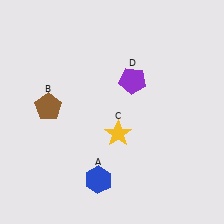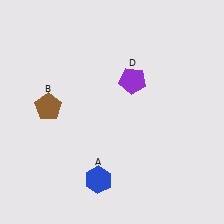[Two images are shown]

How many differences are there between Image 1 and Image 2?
There is 1 difference between the two images.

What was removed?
The yellow star (C) was removed in Image 2.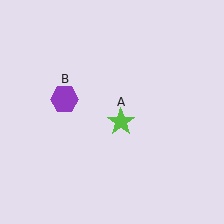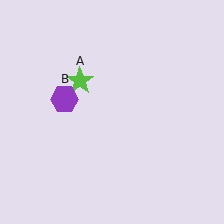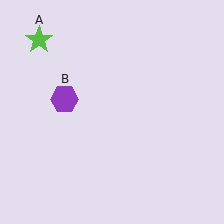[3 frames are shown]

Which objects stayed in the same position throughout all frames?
Purple hexagon (object B) remained stationary.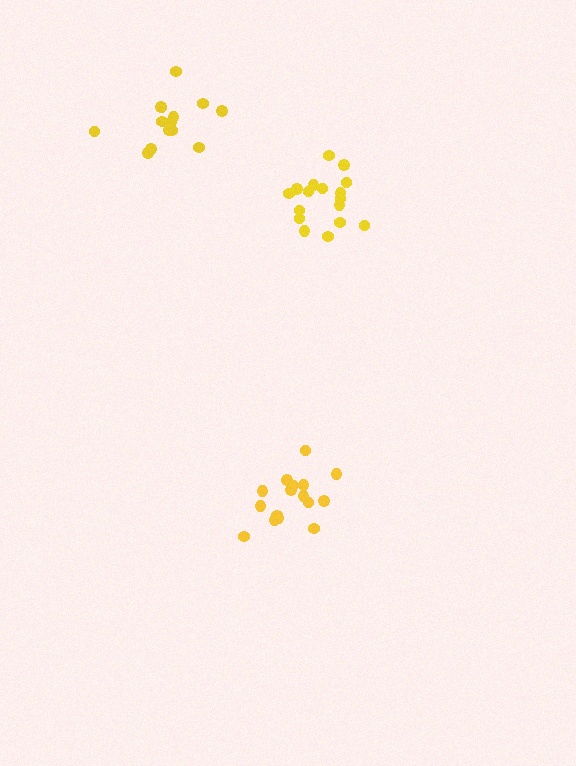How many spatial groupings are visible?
There are 3 spatial groupings.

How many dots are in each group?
Group 1: 16 dots, Group 2: 17 dots, Group 3: 14 dots (47 total).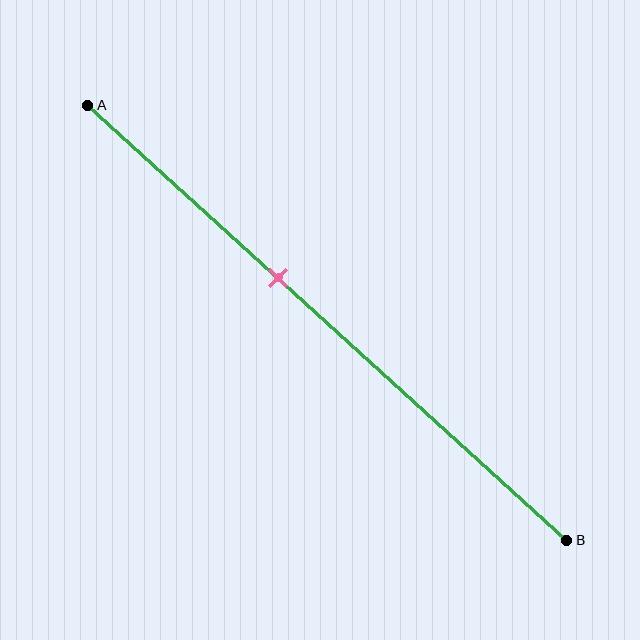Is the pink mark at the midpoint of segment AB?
No, the mark is at about 40% from A, not at the 50% midpoint.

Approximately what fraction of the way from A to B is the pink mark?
The pink mark is approximately 40% of the way from A to B.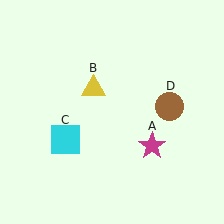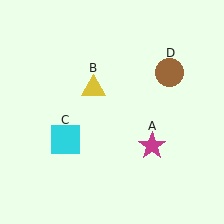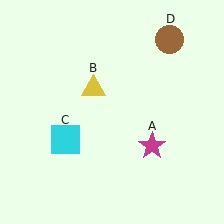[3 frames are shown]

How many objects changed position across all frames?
1 object changed position: brown circle (object D).